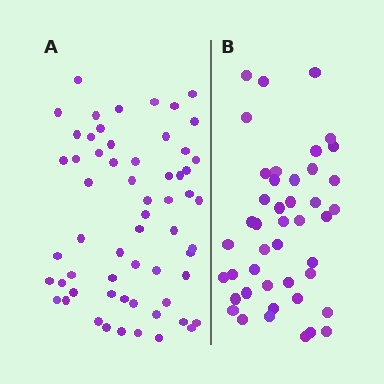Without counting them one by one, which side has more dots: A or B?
Region A (the left region) has more dots.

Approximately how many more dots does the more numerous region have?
Region A has approximately 15 more dots than region B.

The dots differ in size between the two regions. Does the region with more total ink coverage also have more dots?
No. Region B has more total ink coverage because its dots are larger, but region A actually contains more individual dots. Total area can be misleading — the number of items is what matters here.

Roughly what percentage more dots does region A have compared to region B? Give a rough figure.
About 35% more.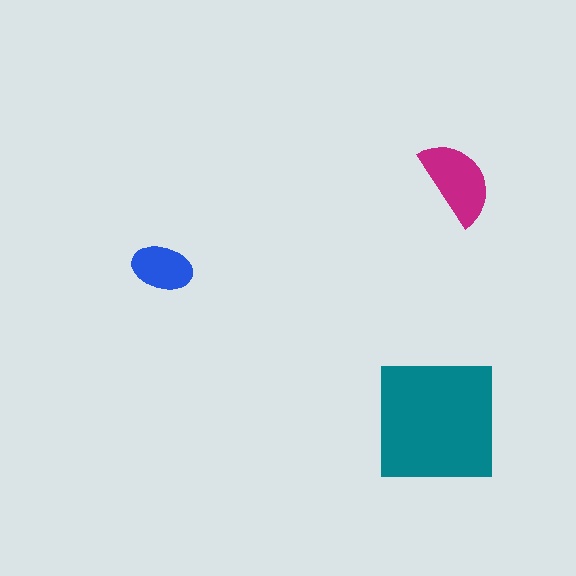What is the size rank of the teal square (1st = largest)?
1st.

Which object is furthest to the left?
The blue ellipse is leftmost.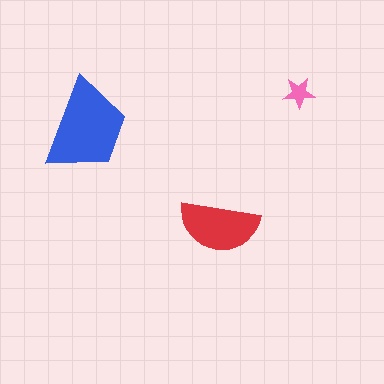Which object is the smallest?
The pink star.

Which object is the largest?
The blue trapezoid.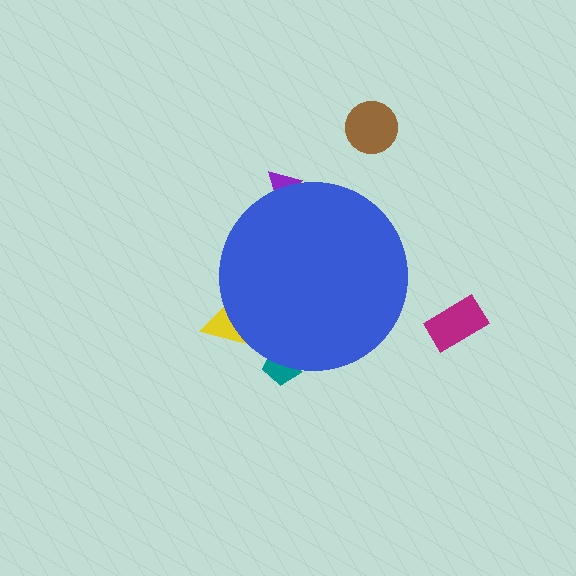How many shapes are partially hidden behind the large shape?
3 shapes are partially hidden.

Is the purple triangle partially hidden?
Yes, the purple triangle is partially hidden behind the blue circle.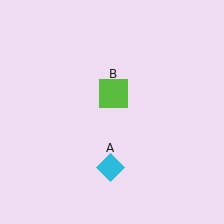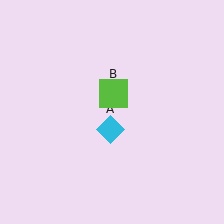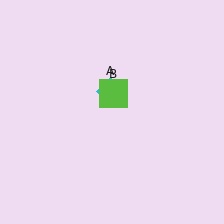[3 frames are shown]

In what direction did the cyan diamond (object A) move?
The cyan diamond (object A) moved up.